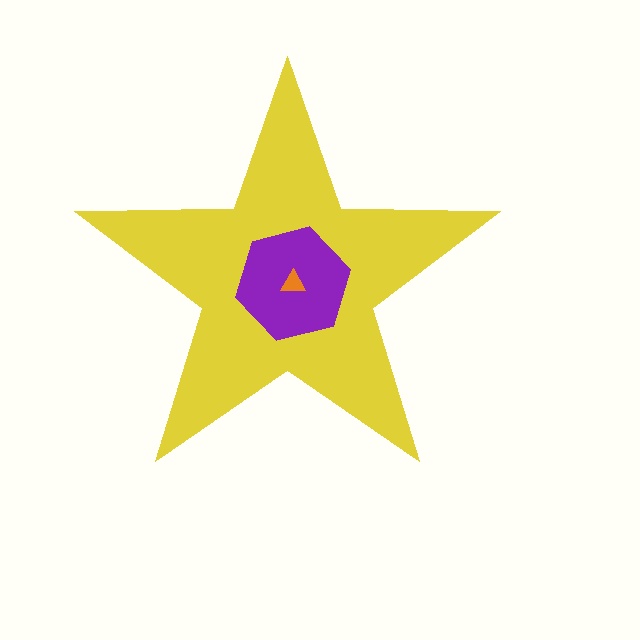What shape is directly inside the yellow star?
The purple hexagon.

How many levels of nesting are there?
3.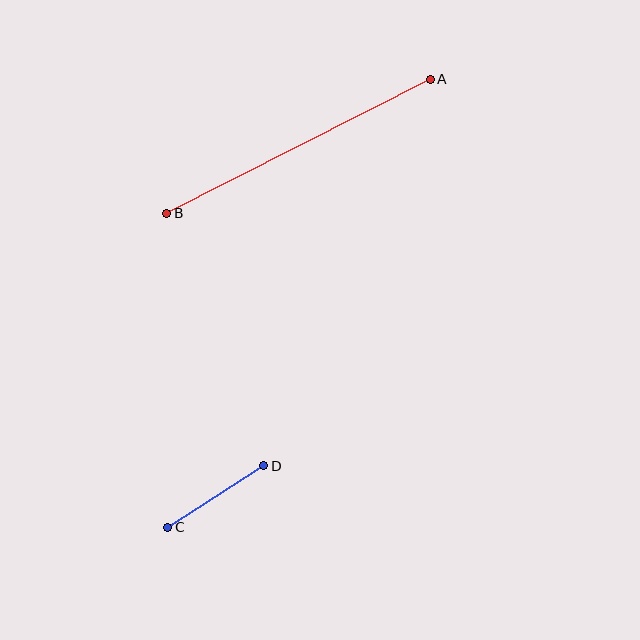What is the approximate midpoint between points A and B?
The midpoint is at approximately (299, 146) pixels.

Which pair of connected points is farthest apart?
Points A and B are farthest apart.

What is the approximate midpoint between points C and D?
The midpoint is at approximately (216, 496) pixels.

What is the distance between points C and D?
The distance is approximately 114 pixels.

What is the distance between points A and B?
The distance is approximately 296 pixels.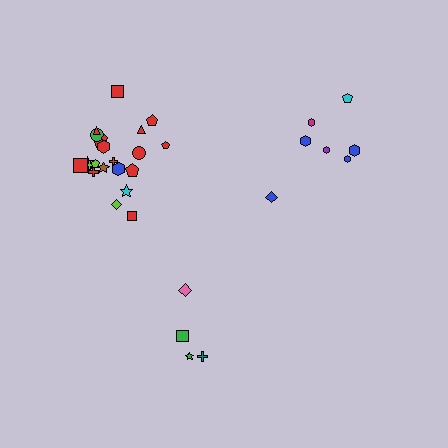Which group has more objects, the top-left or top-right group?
The top-left group.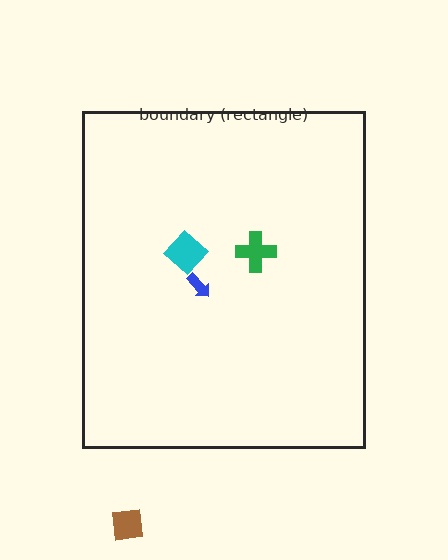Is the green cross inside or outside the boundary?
Inside.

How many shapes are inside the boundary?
3 inside, 1 outside.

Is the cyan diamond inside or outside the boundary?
Inside.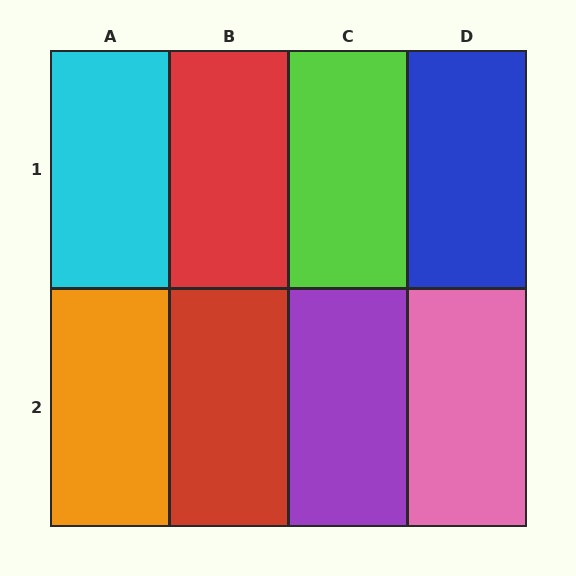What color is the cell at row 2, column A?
Orange.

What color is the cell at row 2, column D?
Pink.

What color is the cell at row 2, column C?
Purple.